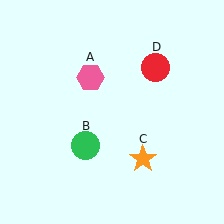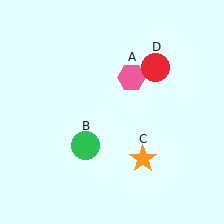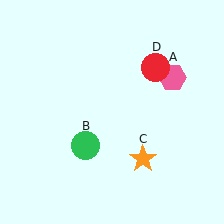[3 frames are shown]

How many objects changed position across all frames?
1 object changed position: pink hexagon (object A).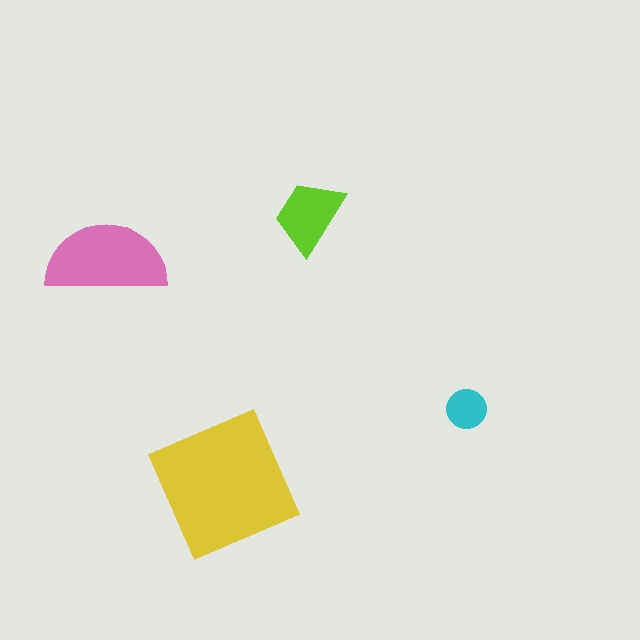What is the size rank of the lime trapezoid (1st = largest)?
3rd.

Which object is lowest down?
The yellow square is bottommost.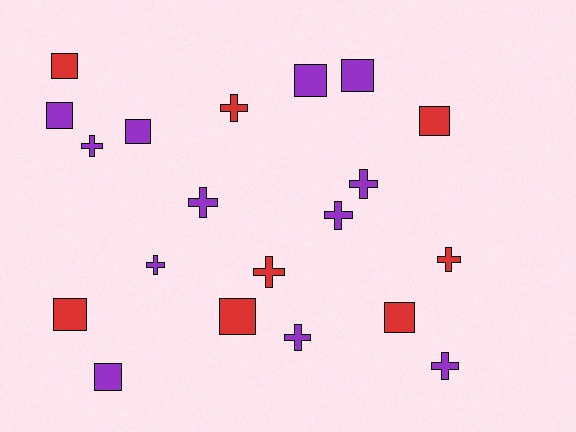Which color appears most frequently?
Purple, with 12 objects.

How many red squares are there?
There are 5 red squares.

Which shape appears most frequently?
Cross, with 10 objects.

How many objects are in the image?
There are 20 objects.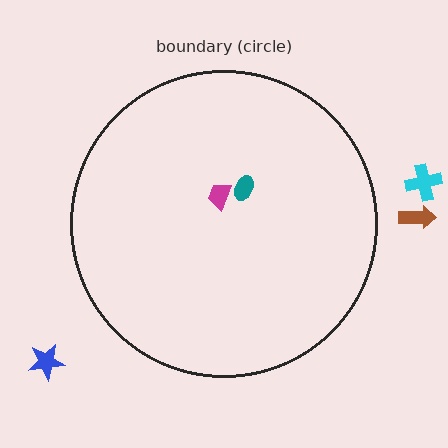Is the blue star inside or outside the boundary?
Outside.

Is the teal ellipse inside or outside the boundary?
Inside.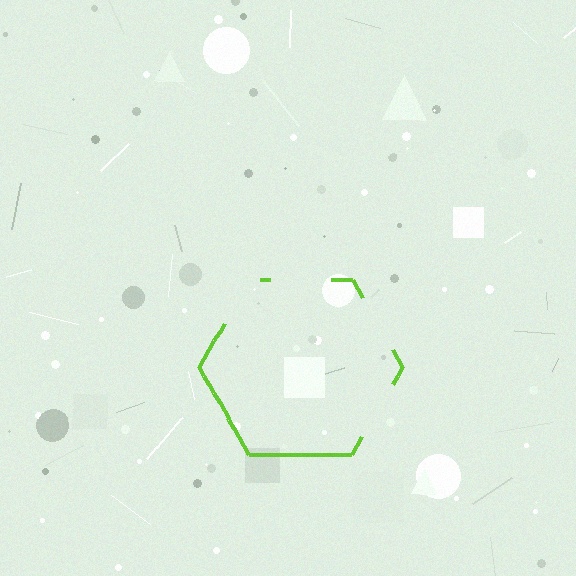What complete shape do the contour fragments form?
The contour fragments form a hexagon.